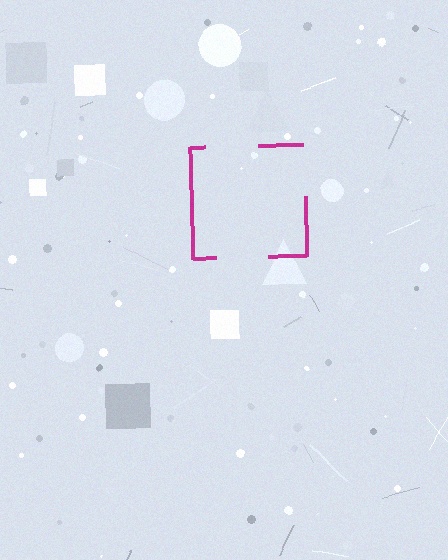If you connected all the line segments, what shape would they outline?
They would outline a square.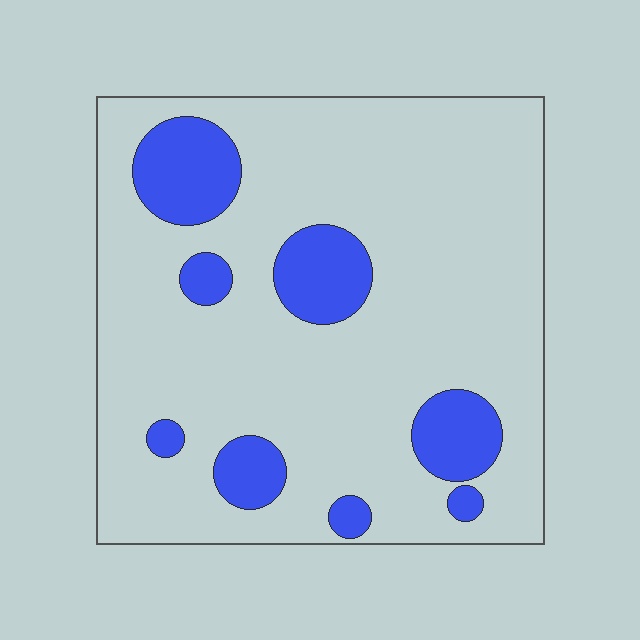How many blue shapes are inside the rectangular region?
8.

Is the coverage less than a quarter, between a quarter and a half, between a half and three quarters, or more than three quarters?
Less than a quarter.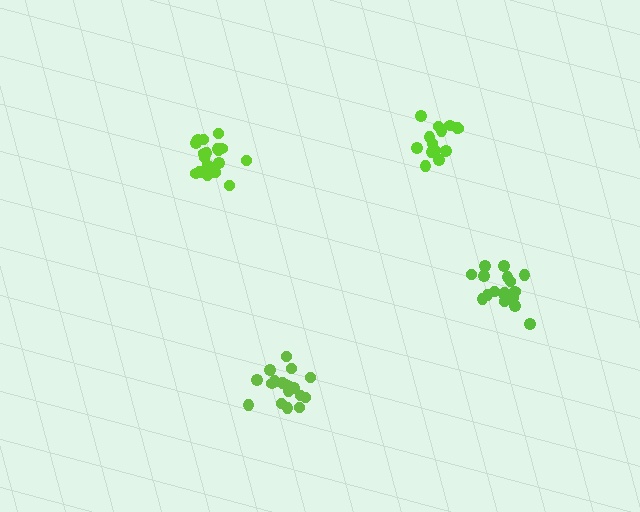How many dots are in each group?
Group 1: 14 dots, Group 2: 20 dots, Group 3: 19 dots, Group 4: 17 dots (70 total).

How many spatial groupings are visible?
There are 4 spatial groupings.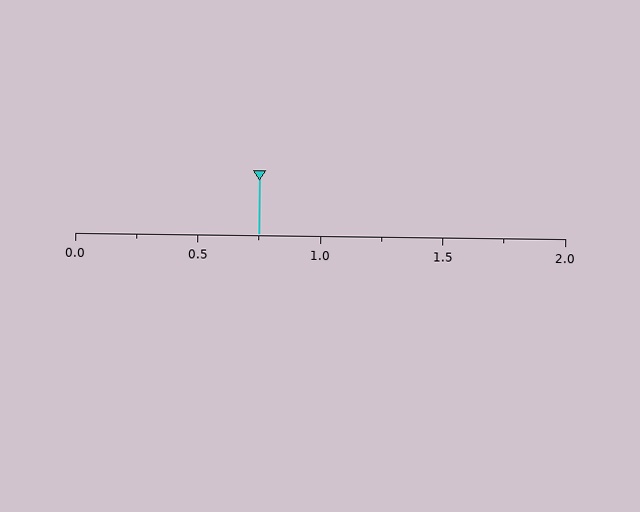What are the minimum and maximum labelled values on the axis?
The axis runs from 0.0 to 2.0.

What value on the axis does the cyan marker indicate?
The marker indicates approximately 0.75.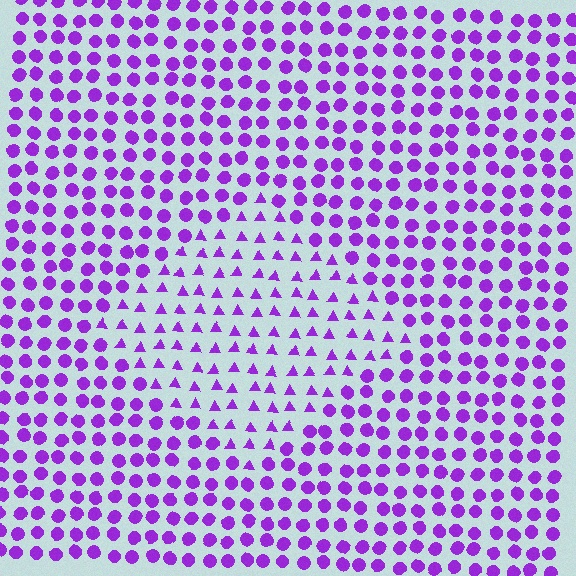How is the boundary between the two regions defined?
The boundary is defined by a change in element shape: triangles inside vs. circles outside. All elements share the same color and spacing.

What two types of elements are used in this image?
The image uses triangles inside the diamond region and circles outside it.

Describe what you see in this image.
The image is filled with small purple elements arranged in a uniform grid. A diamond-shaped region contains triangles, while the surrounding area contains circles. The boundary is defined purely by the change in element shape.